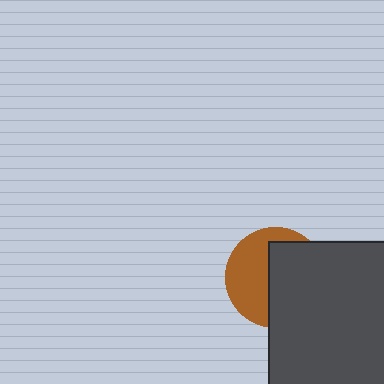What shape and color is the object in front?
The object in front is a dark gray square.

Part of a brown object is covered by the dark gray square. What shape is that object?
It is a circle.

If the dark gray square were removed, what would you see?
You would see the complete brown circle.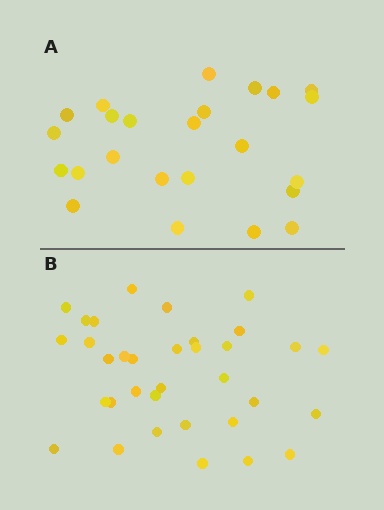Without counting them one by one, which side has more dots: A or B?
Region B (the bottom region) has more dots.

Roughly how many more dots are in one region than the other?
Region B has roughly 10 or so more dots than region A.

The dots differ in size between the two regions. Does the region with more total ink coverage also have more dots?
No. Region A has more total ink coverage because its dots are larger, but region B actually contains more individual dots. Total area can be misleading — the number of items is what matters here.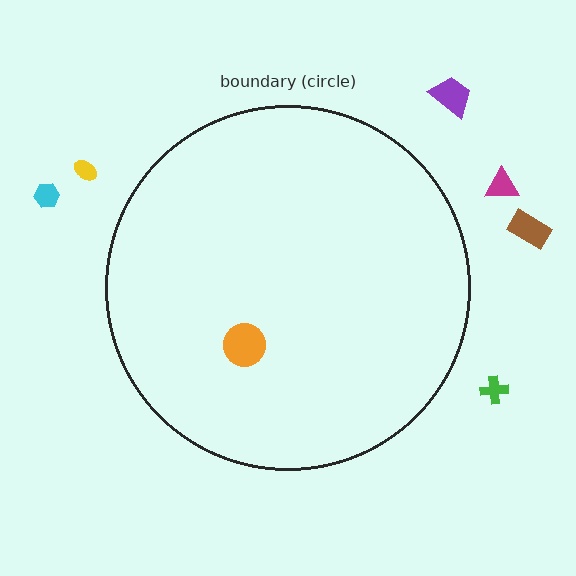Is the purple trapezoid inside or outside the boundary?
Outside.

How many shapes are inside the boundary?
1 inside, 6 outside.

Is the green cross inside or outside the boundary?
Outside.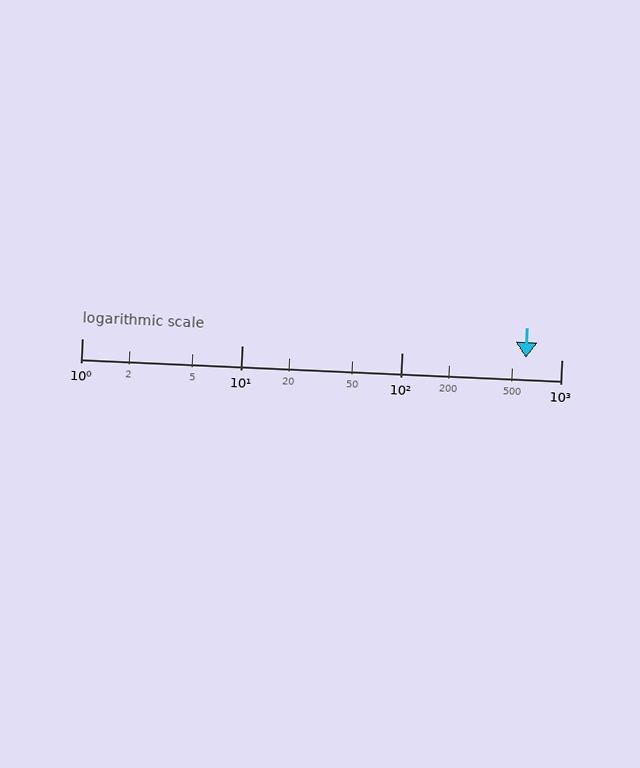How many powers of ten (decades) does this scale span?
The scale spans 3 decades, from 1 to 1000.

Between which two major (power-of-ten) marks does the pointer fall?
The pointer is between 100 and 1000.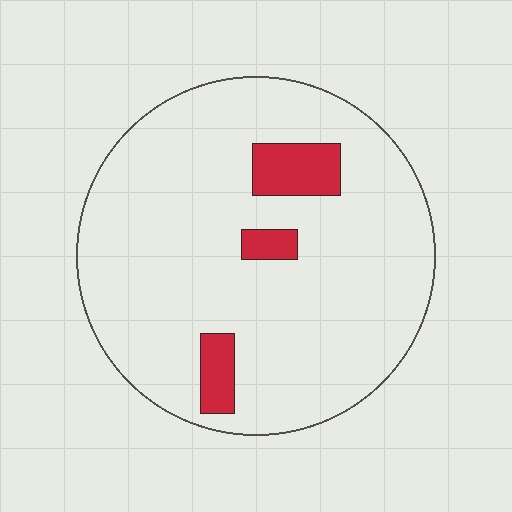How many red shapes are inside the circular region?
3.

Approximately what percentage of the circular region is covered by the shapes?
Approximately 10%.